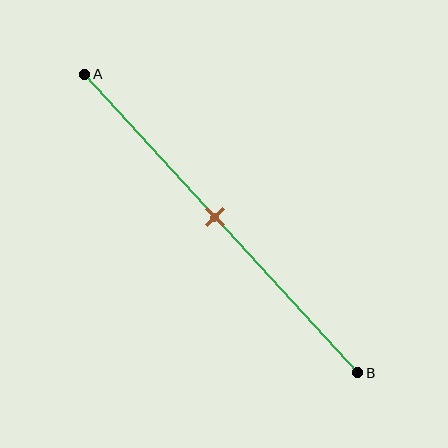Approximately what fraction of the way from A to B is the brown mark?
The brown mark is approximately 50% of the way from A to B.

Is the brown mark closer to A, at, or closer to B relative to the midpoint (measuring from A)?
The brown mark is approximately at the midpoint of segment AB.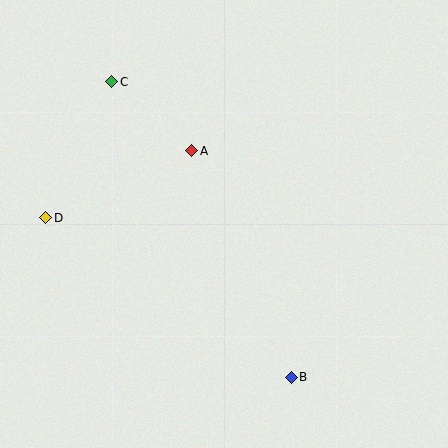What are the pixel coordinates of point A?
Point A is at (192, 151).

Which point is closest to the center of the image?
Point A at (192, 151) is closest to the center.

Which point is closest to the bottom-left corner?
Point D is closest to the bottom-left corner.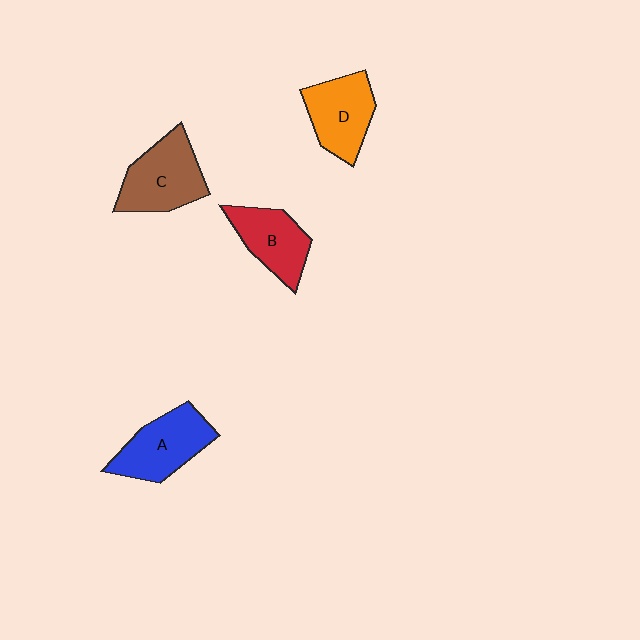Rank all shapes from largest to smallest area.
From largest to smallest: C (brown), A (blue), D (orange), B (red).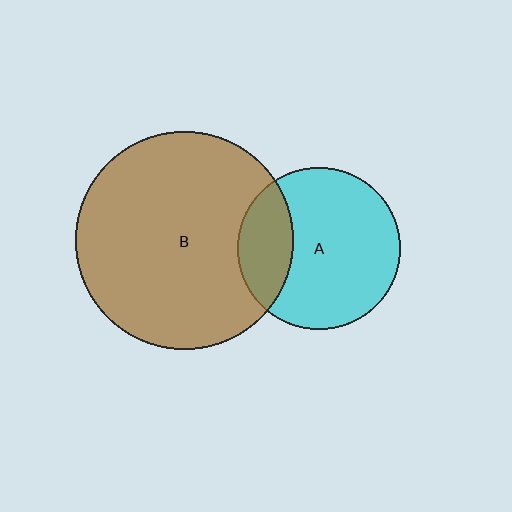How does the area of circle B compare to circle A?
Approximately 1.8 times.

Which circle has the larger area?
Circle B (brown).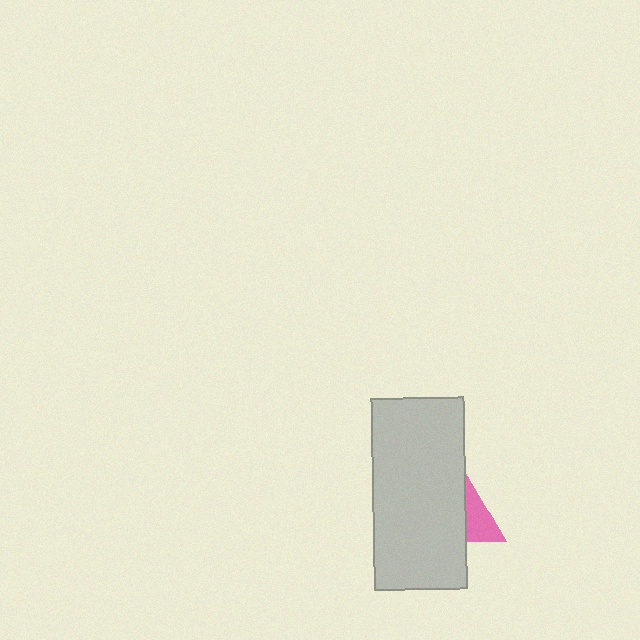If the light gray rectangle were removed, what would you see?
You would see the complete pink triangle.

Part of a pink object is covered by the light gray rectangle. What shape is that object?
It is a triangle.